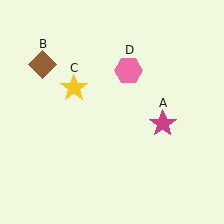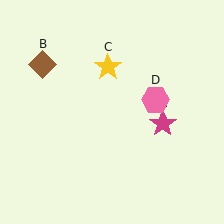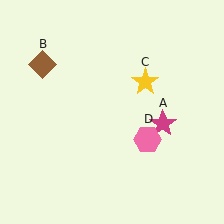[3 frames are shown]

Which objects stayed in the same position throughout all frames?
Magenta star (object A) and brown diamond (object B) remained stationary.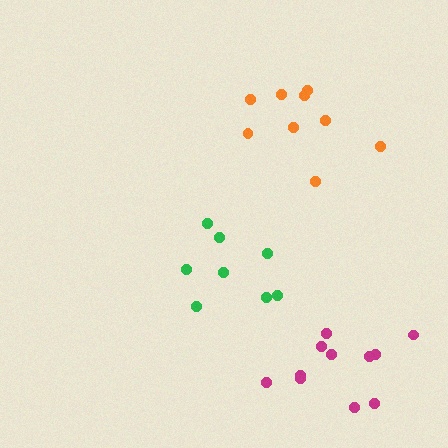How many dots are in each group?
Group 1: 11 dots, Group 2: 8 dots, Group 3: 9 dots (28 total).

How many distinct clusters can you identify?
There are 3 distinct clusters.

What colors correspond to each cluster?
The clusters are colored: magenta, green, orange.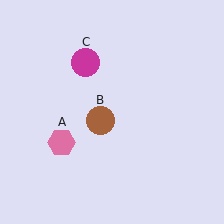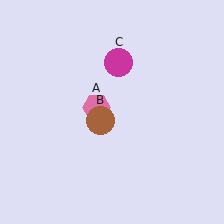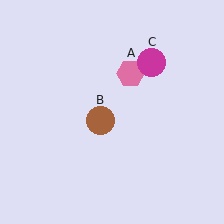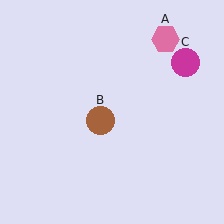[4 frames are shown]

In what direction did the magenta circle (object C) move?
The magenta circle (object C) moved right.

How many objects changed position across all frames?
2 objects changed position: pink hexagon (object A), magenta circle (object C).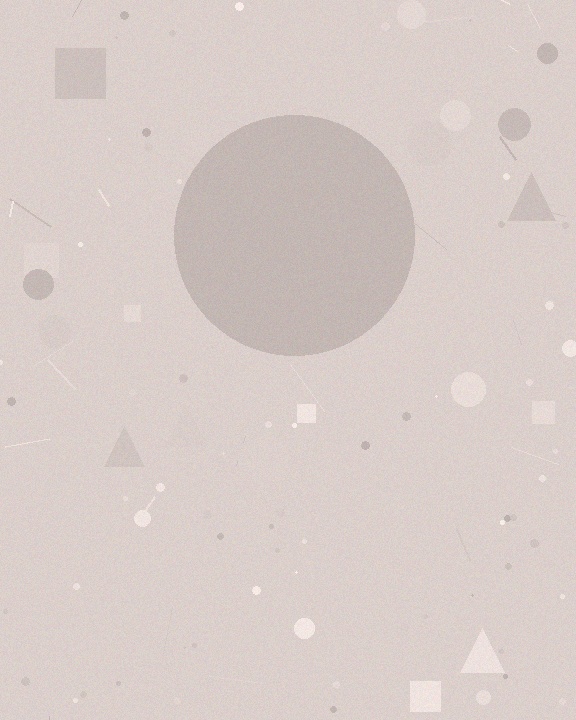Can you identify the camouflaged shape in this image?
The camouflaged shape is a circle.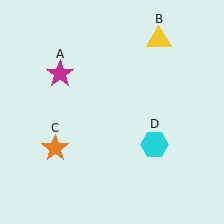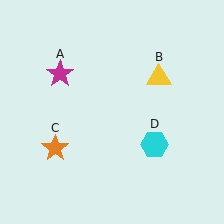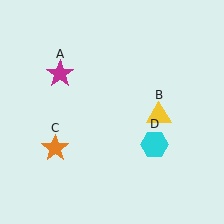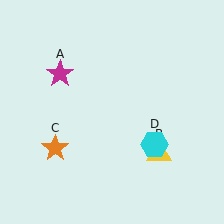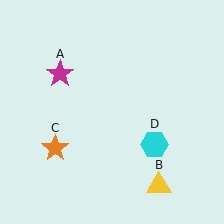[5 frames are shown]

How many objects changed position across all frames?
1 object changed position: yellow triangle (object B).